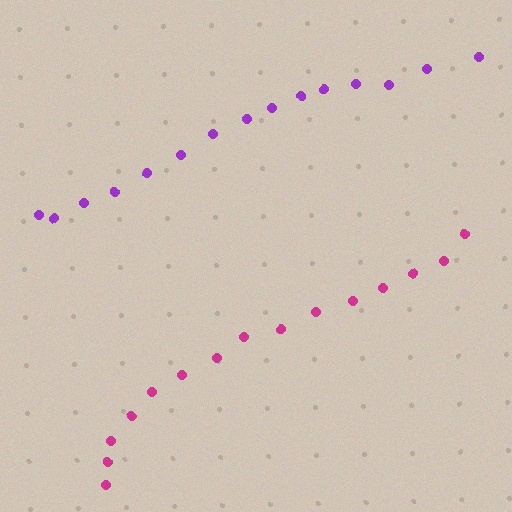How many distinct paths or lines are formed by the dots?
There are 2 distinct paths.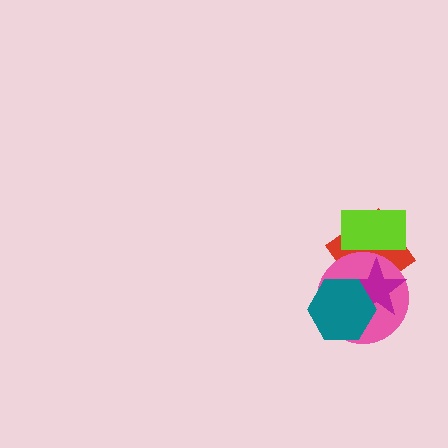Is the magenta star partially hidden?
Yes, it is partially covered by another shape.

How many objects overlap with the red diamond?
3 objects overlap with the red diamond.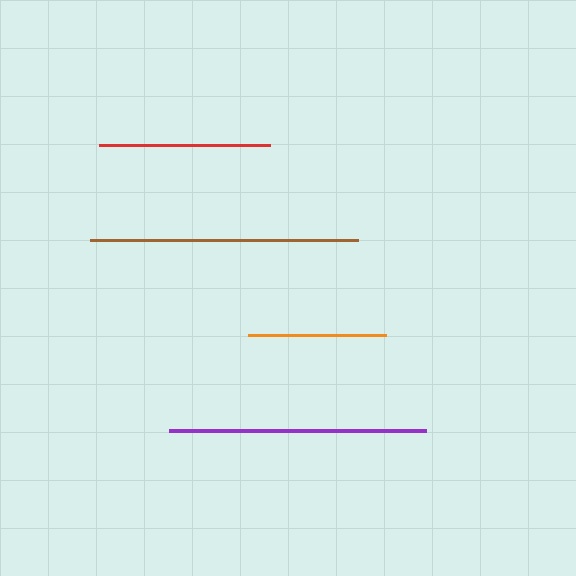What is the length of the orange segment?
The orange segment is approximately 138 pixels long.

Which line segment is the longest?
The brown line is the longest at approximately 267 pixels.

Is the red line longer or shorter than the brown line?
The brown line is longer than the red line.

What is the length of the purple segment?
The purple segment is approximately 257 pixels long.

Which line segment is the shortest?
The orange line is the shortest at approximately 138 pixels.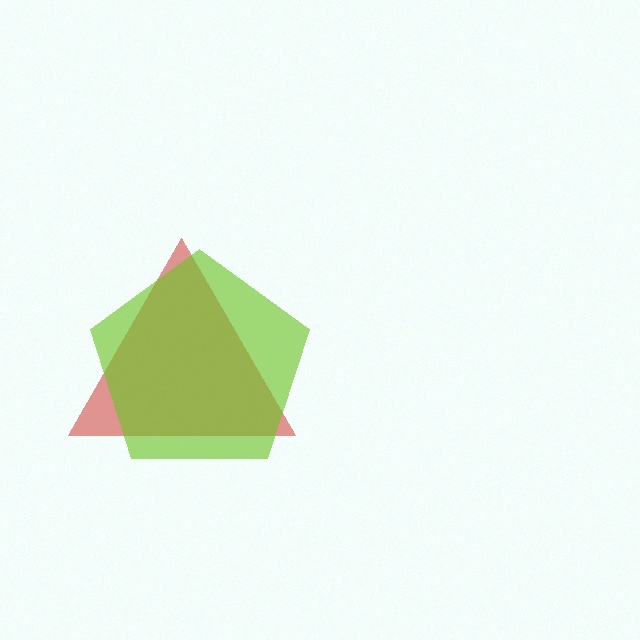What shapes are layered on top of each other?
The layered shapes are: a red triangle, a lime pentagon.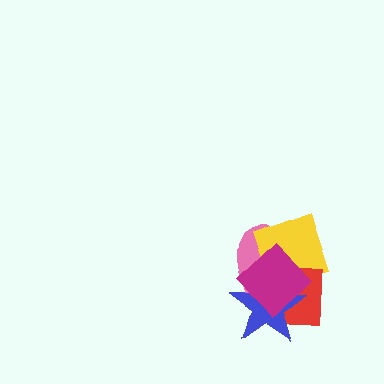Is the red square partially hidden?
Yes, it is partially covered by another shape.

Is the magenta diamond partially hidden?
No, no other shape covers it.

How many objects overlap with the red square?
4 objects overlap with the red square.